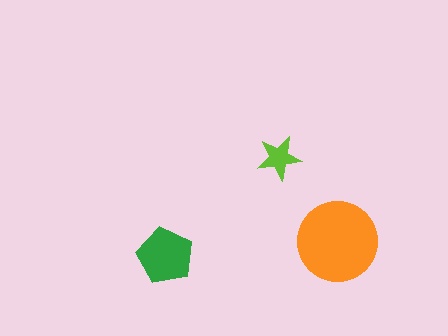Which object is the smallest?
The lime star.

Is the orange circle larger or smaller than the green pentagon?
Larger.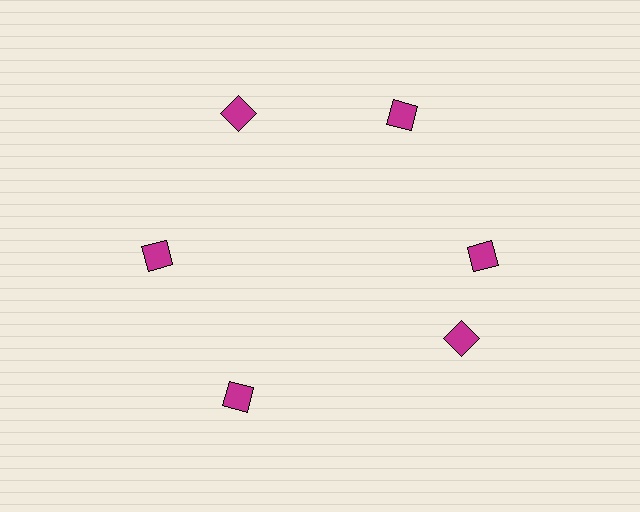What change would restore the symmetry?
The symmetry would be restored by rotating it back into even spacing with its neighbors so that all 6 diamonds sit at equal angles and equal distance from the center.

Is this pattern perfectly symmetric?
No. The 6 magenta diamonds are arranged in a ring, but one element near the 5 o'clock position is rotated out of alignment along the ring, breaking the 6-fold rotational symmetry.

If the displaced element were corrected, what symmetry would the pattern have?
It would have 6-fold rotational symmetry — the pattern would map onto itself every 60 degrees.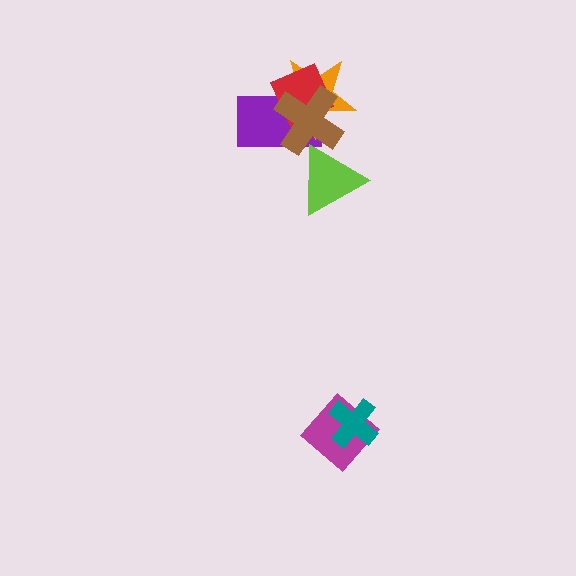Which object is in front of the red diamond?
The brown cross is in front of the red diamond.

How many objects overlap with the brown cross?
4 objects overlap with the brown cross.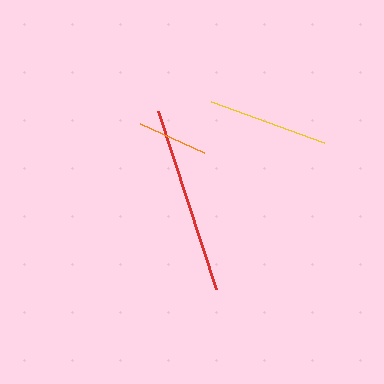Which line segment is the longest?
The red line is the longest at approximately 187 pixels.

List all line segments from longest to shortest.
From longest to shortest: red, yellow, orange.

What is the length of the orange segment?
The orange segment is approximately 70 pixels long.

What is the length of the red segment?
The red segment is approximately 187 pixels long.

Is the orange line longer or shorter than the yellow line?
The yellow line is longer than the orange line.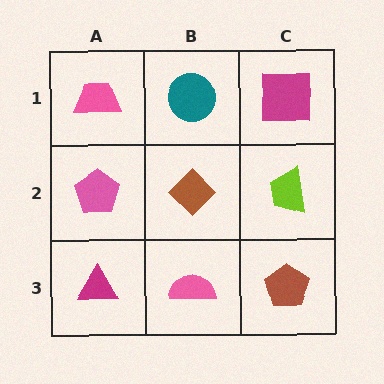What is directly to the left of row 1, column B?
A pink trapezoid.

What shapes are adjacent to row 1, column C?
A lime trapezoid (row 2, column C), a teal circle (row 1, column B).